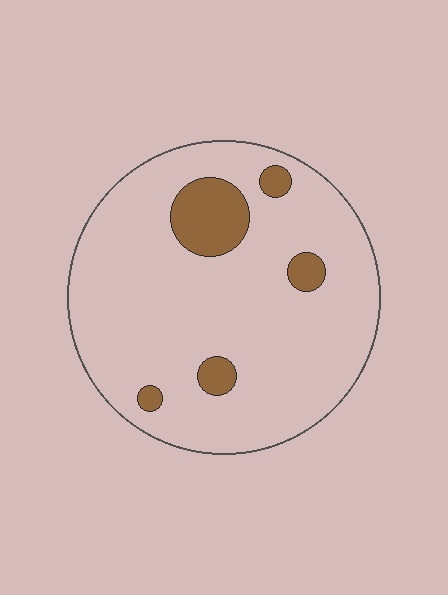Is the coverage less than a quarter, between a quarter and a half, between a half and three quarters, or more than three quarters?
Less than a quarter.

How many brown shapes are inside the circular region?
5.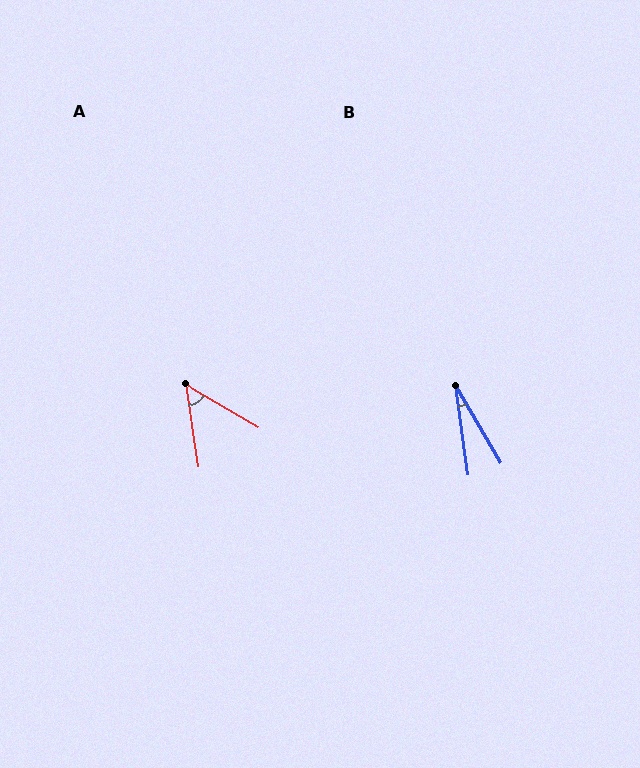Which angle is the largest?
A, at approximately 51 degrees.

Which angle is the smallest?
B, at approximately 22 degrees.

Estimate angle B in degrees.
Approximately 22 degrees.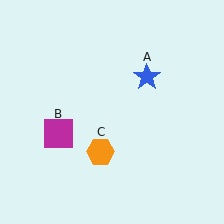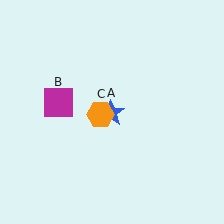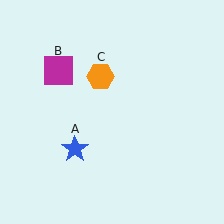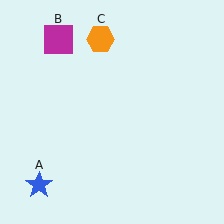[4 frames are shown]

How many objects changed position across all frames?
3 objects changed position: blue star (object A), magenta square (object B), orange hexagon (object C).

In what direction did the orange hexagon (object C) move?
The orange hexagon (object C) moved up.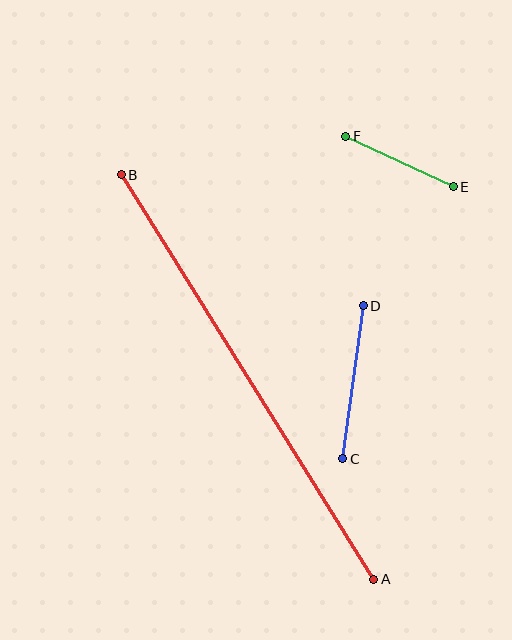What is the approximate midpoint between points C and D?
The midpoint is at approximately (353, 382) pixels.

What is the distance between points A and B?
The distance is approximately 477 pixels.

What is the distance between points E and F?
The distance is approximately 118 pixels.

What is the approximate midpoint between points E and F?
The midpoint is at approximately (399, 161) pixels.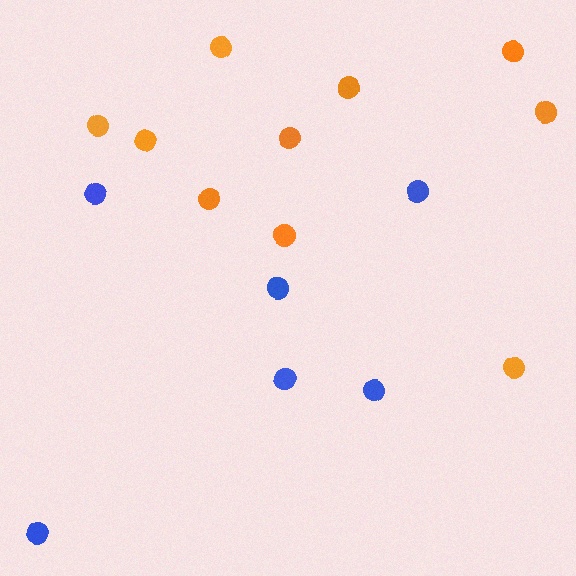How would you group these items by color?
There are 2 groups: one group of blue circles (6) and one group of orange circles (10).